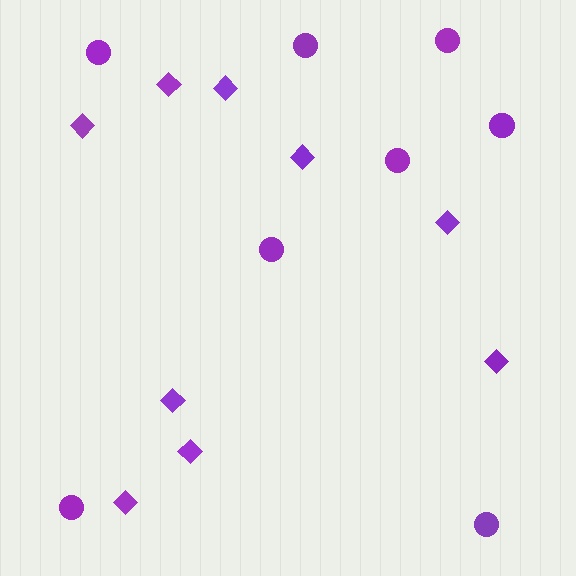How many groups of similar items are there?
There are 2 groups: one group of circles (8) and one group of diamonds (9).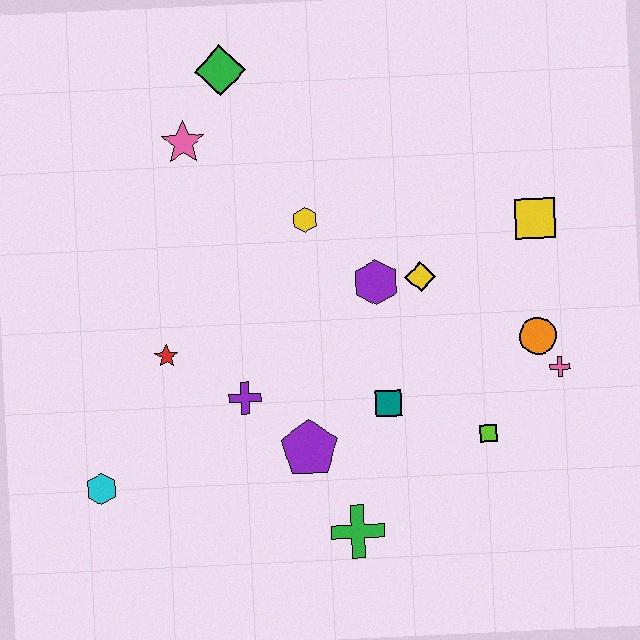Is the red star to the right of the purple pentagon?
No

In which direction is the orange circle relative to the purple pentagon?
The orange circle is to the right of the purple pentagon.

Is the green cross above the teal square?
No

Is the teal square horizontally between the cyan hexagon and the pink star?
No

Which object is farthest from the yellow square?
The cyan hexagon is farthest from the yellow square.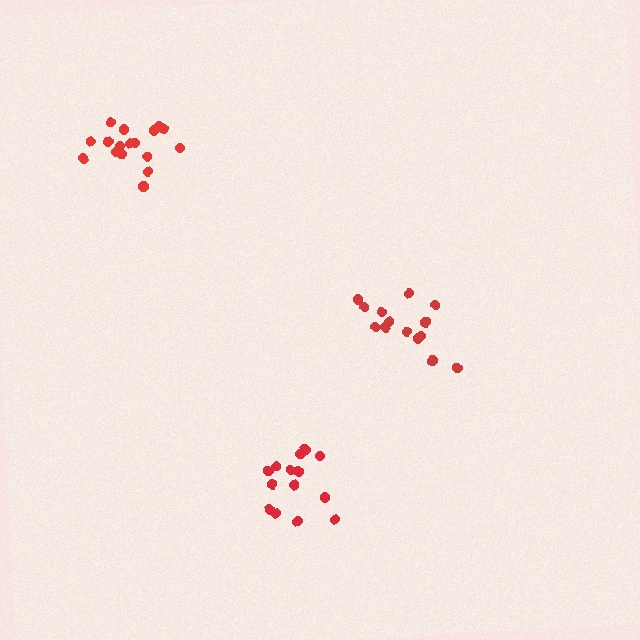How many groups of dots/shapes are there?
There are 3 groups.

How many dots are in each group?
Group 1: 18 dots, Group 2: 14 dots, Group 3: 15 dots (47 total).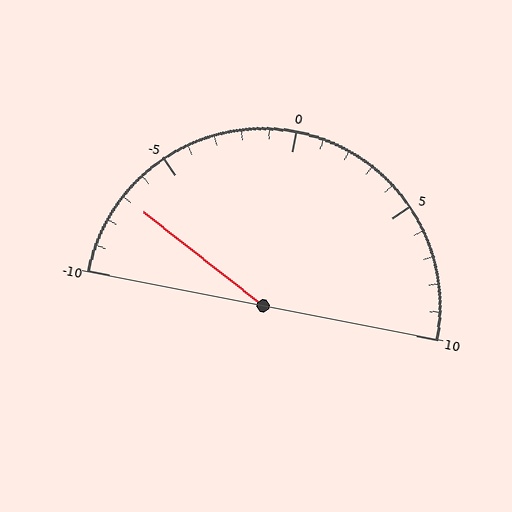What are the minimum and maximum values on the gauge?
The gauge ranges from -10 to 10.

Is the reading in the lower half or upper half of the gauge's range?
The reading is in the lower half of the range (-10 to 10).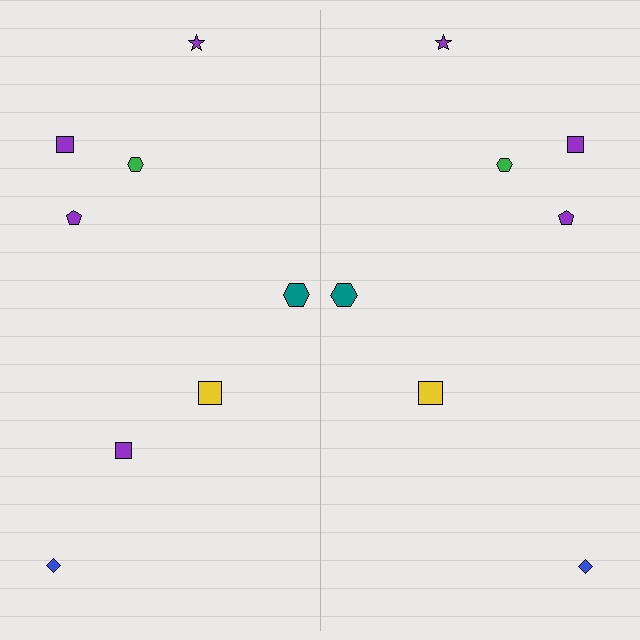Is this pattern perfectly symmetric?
No, the pattern is not perfectly symmetric. A purple square is missing from the right side.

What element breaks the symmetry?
A purple square is missing from the right side.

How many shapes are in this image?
There are 15 shapes in this image.